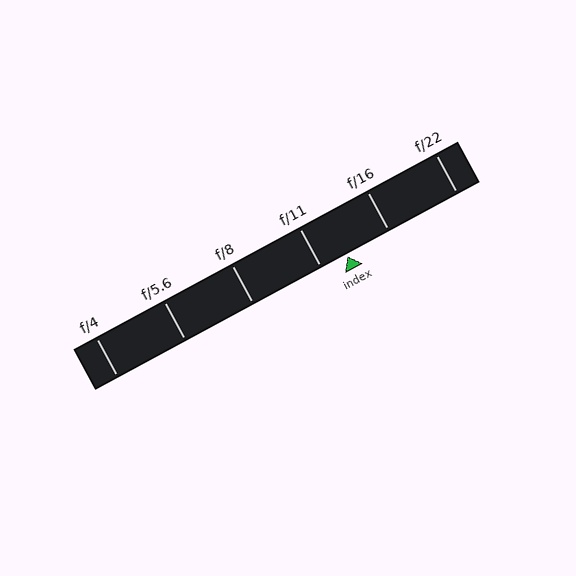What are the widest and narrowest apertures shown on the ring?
The widest aperture shown is f/4 and the narrowest is f/22.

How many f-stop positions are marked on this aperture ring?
There are 6 f-stop positions marked.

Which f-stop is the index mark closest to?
The index mark is closest to f/11.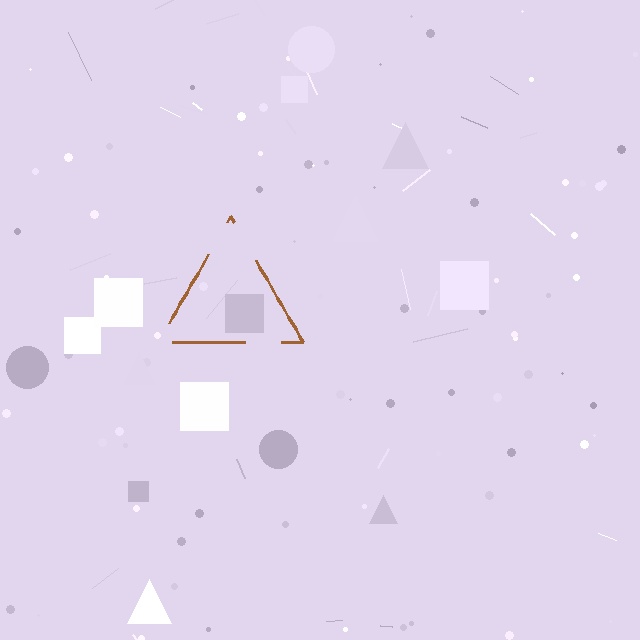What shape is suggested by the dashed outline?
The dashed outline suggests a triangle.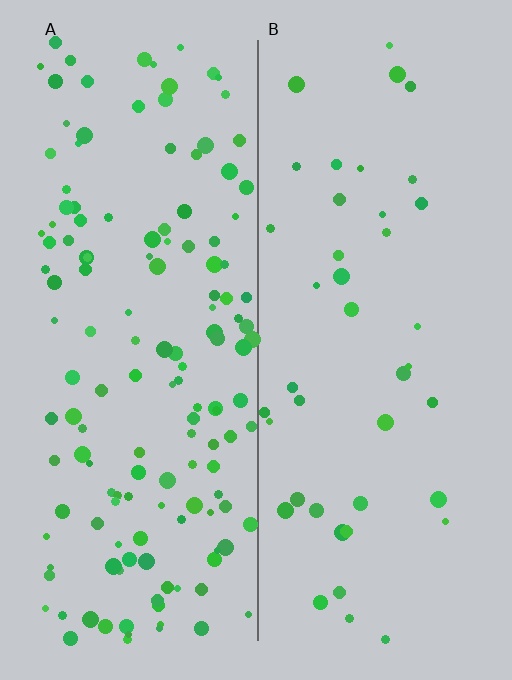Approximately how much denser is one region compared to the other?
Approximately 3.4× — region A over region B.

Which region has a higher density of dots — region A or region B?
A (the left).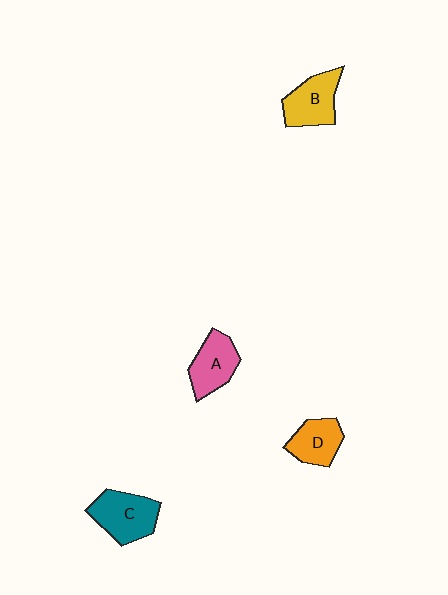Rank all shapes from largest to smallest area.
From largest to smallest: C (teal), B (yellow), A (pink), D (orange).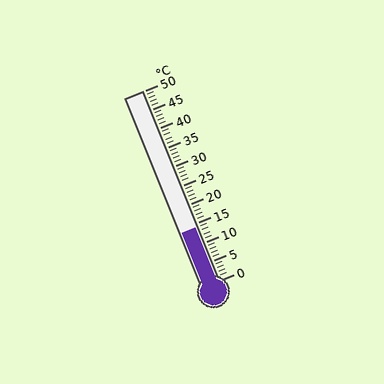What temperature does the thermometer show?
The thermometer shows approximately 14°C.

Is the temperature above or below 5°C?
The temperature is above 5°C.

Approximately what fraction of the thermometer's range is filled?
The thermometer is filled to approximately 30% of its range.